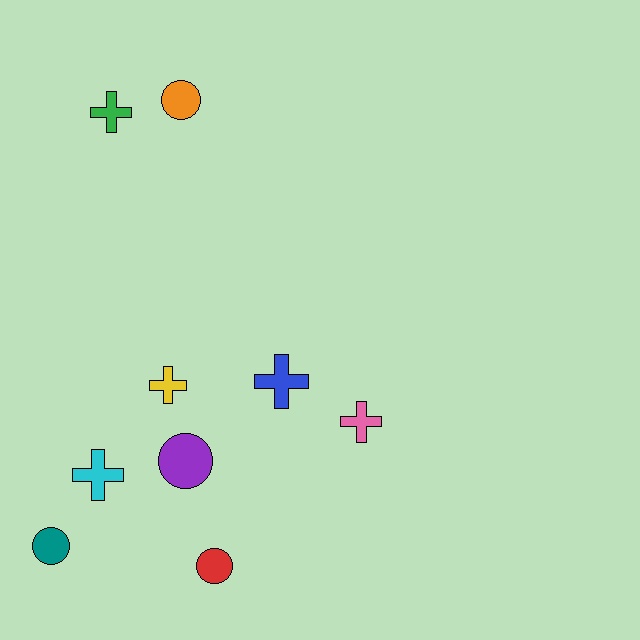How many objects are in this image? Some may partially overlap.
There are 9 objects.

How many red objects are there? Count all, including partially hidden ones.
There is 1 red object.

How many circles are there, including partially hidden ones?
There are 4 circles.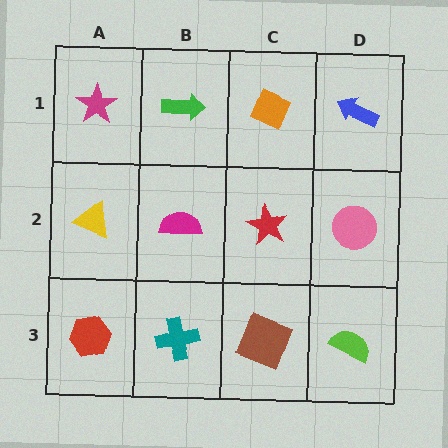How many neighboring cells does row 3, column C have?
3.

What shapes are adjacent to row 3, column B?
A magenta semicircle (row 2, column B), a red hexagon (row 3, column A), a brown square (row 3, column C).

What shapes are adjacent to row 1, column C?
A red star (row 2, column C), a green arrow (row 1, column B), a blue arrow (row 1, column D).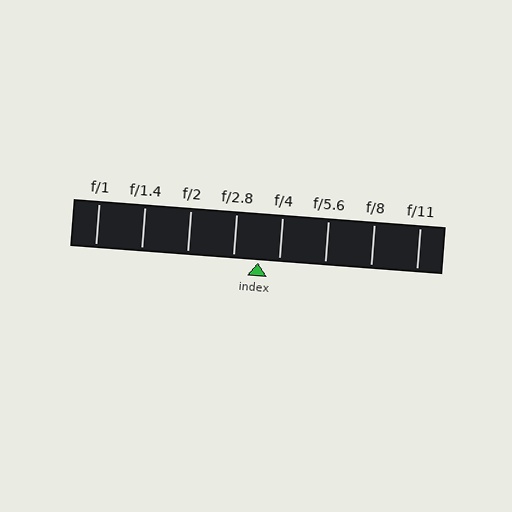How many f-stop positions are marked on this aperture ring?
There are 8 f-stop positions marked.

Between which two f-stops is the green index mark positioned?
The index mark is between f/2.8 and f/4.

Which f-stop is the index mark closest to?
The index mark is closest to f/4.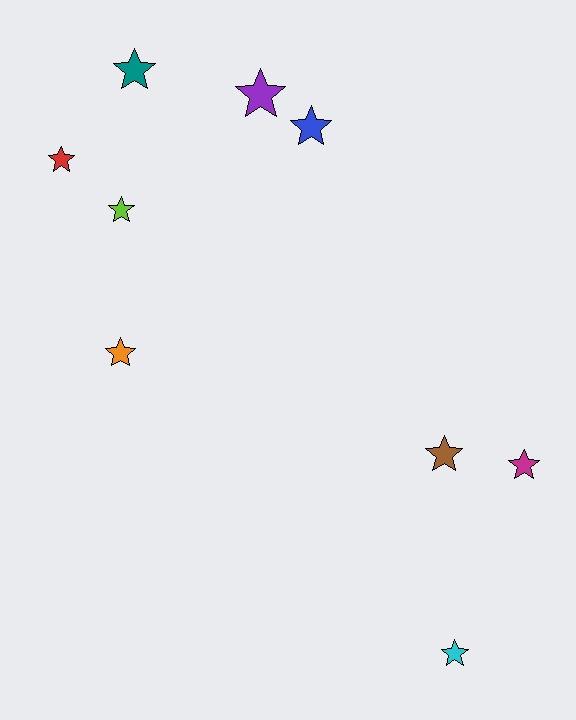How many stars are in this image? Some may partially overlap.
There are 9 stars.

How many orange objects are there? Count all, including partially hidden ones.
There is 1 orange object.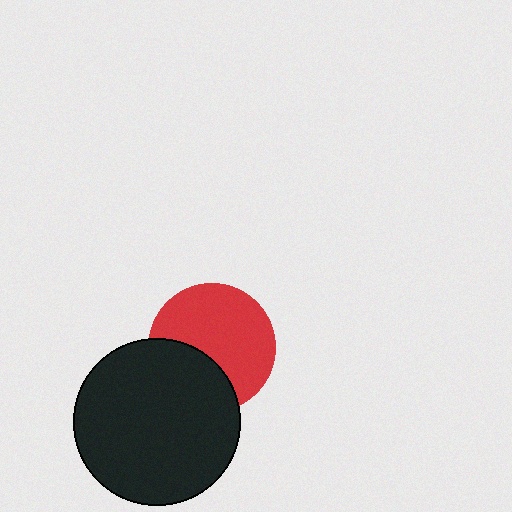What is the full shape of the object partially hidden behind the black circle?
The partially hidden object is a red circle.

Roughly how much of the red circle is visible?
Most of it is visible (roughly 66%).